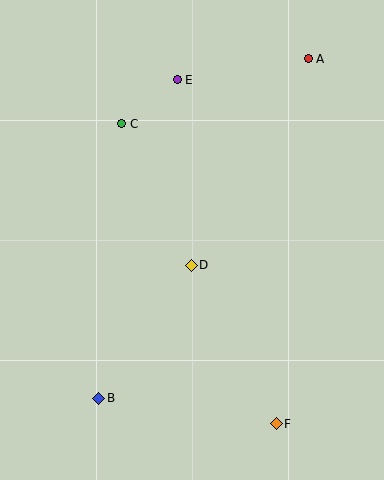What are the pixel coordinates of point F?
Point F is at (276, 424).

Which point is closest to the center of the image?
Point D at (191, 265) is closest to the center.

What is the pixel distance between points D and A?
The distance between D and A is 238 pixels.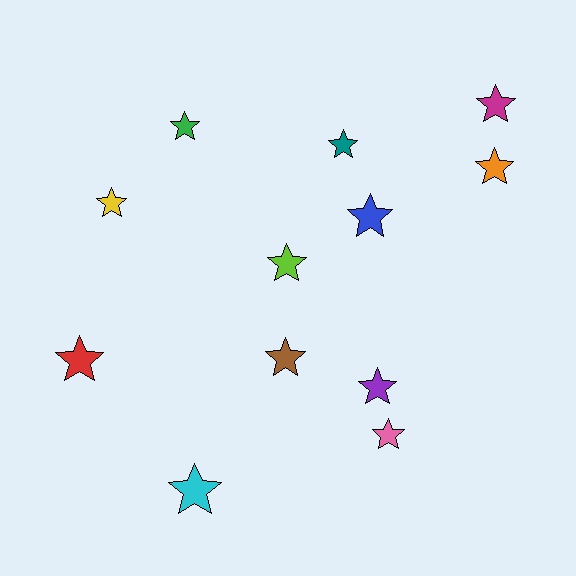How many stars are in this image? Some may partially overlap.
There are 12 stars.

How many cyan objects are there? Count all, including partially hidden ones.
There is 1 cyan object.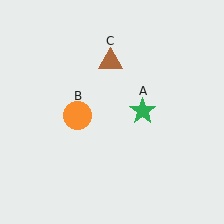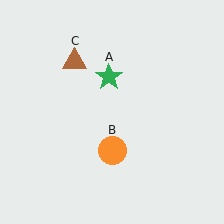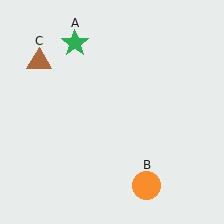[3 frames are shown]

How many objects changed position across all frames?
3 objects changed position: green star (object A), orange circle (object B), brown triangle (object C).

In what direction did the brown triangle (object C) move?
The brown triangle (object C) moved left.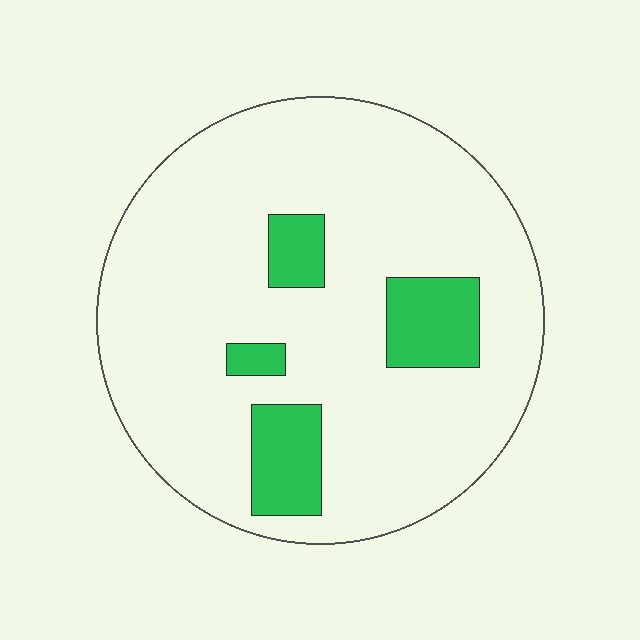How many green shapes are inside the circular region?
4.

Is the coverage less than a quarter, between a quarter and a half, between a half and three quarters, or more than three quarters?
Less than a quarter.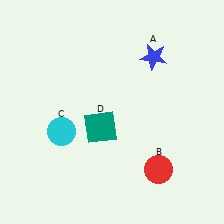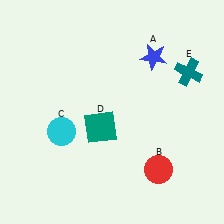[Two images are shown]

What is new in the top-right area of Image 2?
A teal cross (E) was added in the top-right area of Image 2.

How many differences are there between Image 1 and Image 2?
There is 1 difference between the two images.